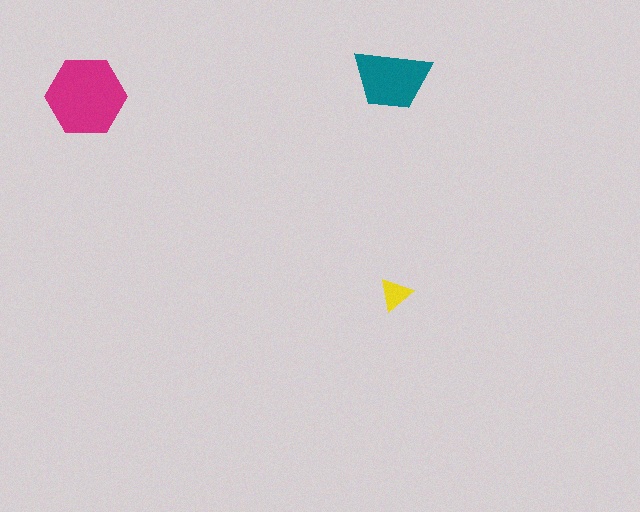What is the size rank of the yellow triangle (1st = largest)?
3rd.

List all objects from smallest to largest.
The yellow triangle, the teal trapezoid, the magenta hexagon.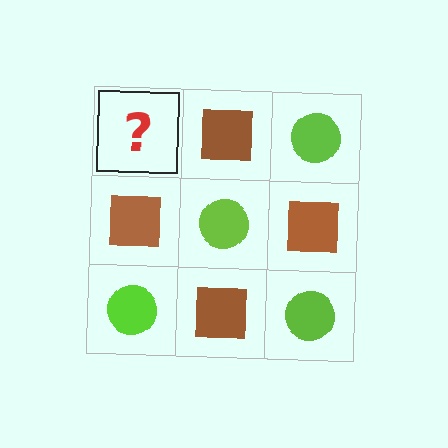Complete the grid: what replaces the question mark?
The question mark should be replaced with a lime circle.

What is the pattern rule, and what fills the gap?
The rule is that it alternates lime circle and brown square in a checkerboard pattern. The gap should be filled with a lime circle.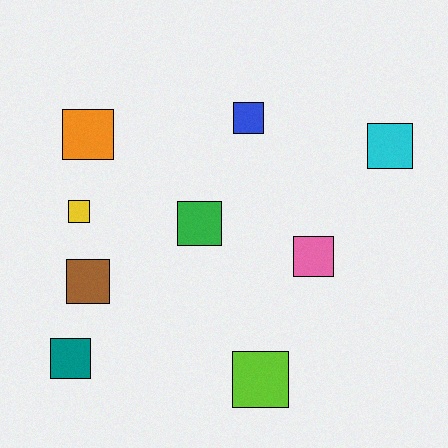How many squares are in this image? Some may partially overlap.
There are 9 squares.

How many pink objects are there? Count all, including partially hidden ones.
There is 1 pink object.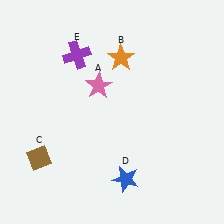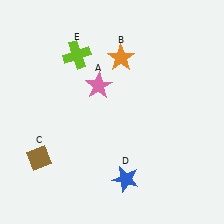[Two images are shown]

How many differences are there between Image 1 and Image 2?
There is 1 difference between the two images.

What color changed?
The cross (E) changed from purple in Image 1 to lime in Image 2.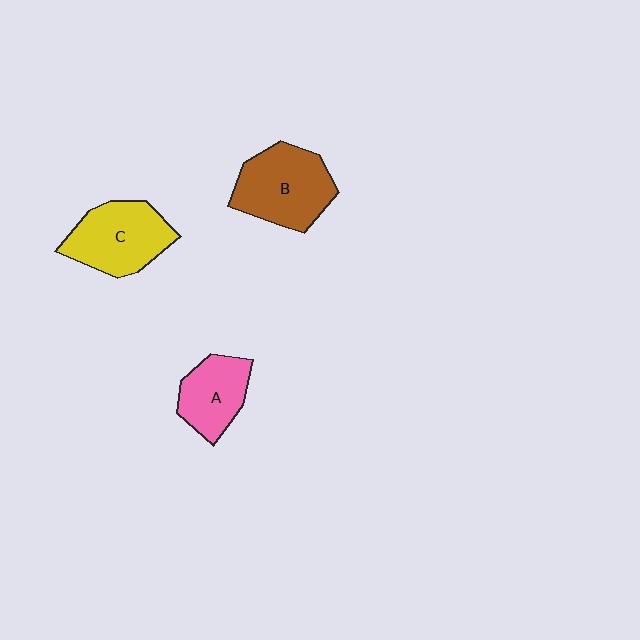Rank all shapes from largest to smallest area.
From largest to smallest: B (brown), C (yellow), A (pink).